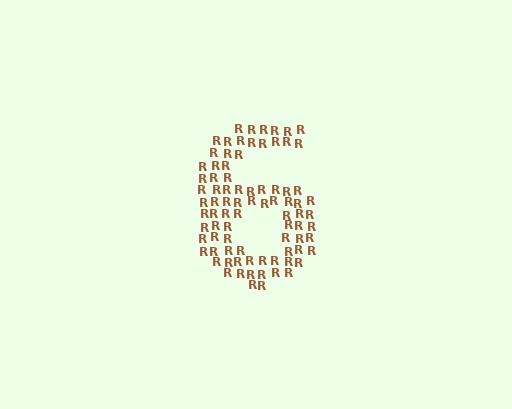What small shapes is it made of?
It is made of small letter R's.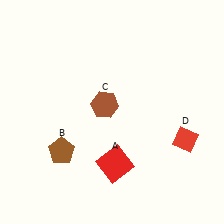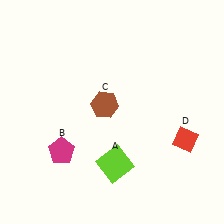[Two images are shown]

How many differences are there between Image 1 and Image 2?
There are 2 differences between the two images.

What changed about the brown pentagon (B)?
In Image 1, B is brown. In Image 2, it changed to magenta.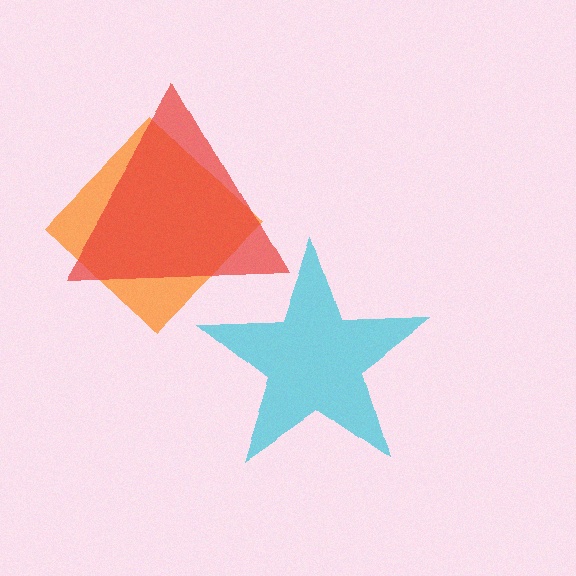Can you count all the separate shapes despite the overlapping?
Yes, there are 3 separate shapes.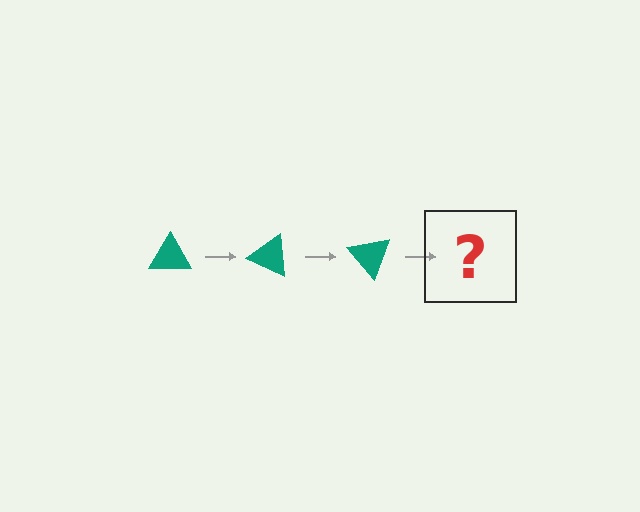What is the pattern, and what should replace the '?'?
The pattern is that the triangle rotates 25 degrees each step. The '?' should be a teal triangle rotated 75 degrees.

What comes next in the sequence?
The next element should be a teal triangle rotated 75 degrees.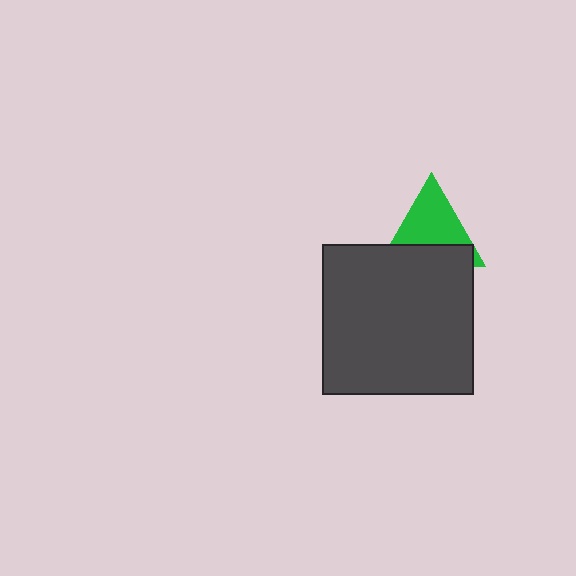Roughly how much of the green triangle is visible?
About half of it is visible (roughly 59%).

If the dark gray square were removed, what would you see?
You would see the complete green triangle.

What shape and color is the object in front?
The object in front is a dark gray square.